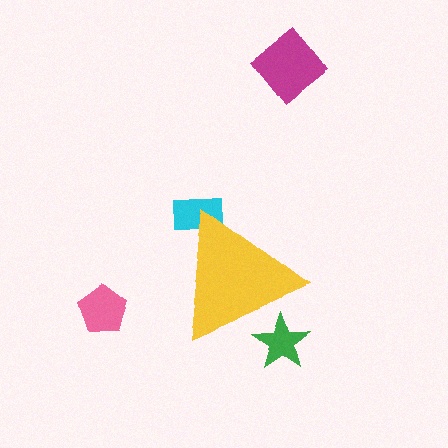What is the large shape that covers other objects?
A yellow triangle.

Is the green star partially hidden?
Yes, the green star is partially hidden behind the yellow triangle.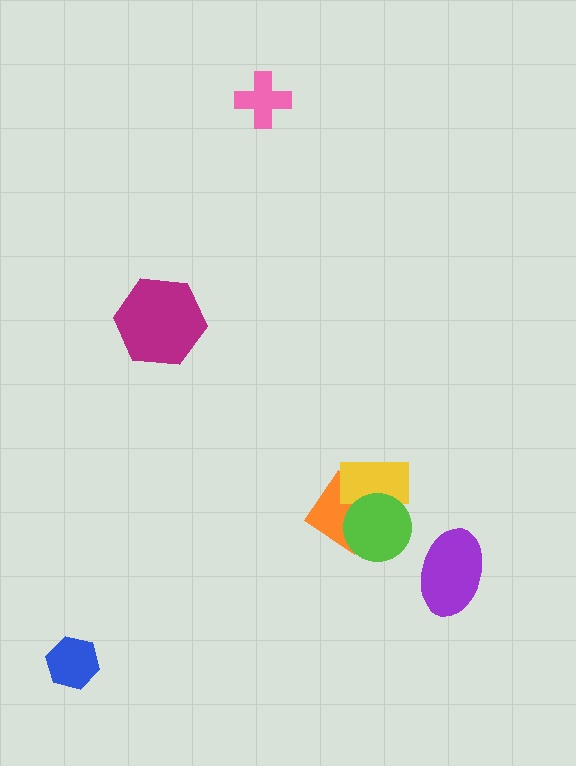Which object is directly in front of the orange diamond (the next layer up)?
The yellow rectangle is directly in front of the orange diamond.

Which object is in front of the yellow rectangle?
The lime circle is in front of the yellow rectangle.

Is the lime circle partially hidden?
No, no other shape covers it.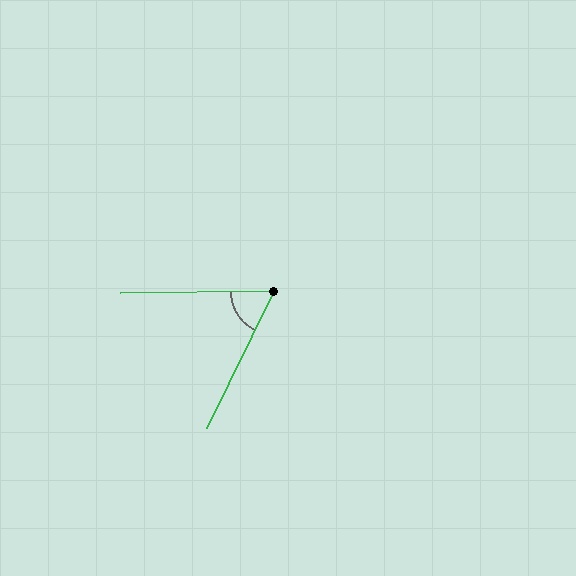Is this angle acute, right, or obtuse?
It is acute.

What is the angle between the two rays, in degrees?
Approximately 63 degrees.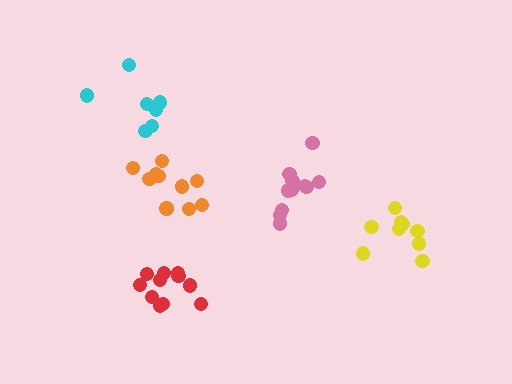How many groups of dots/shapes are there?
There are 5 groups.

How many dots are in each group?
Group 1: 10 dots, Group 2: 7 dots, Group 3: 11 dots, Group 4: 9 dots, Group 5: 11 dots (48 total).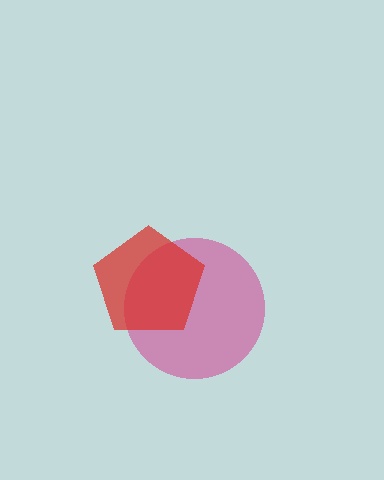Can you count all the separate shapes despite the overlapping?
Yes, there are 2 separate shapes.